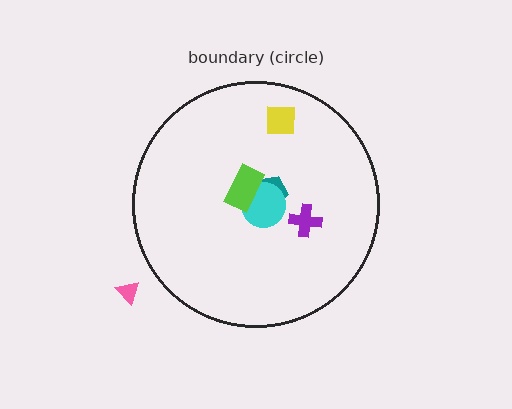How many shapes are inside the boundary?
5 inside, 1 outside.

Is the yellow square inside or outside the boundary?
Inside.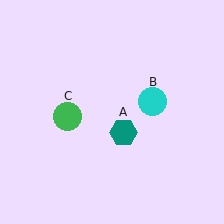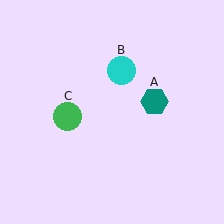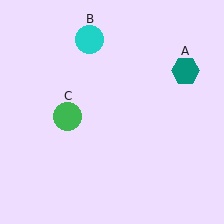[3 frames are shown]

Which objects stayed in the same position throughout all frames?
Green circle (object C) remained stationary.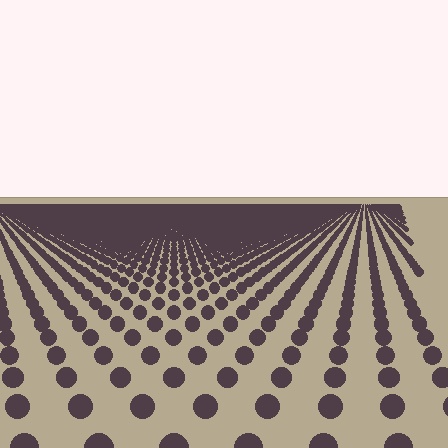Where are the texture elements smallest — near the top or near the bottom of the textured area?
Near the top.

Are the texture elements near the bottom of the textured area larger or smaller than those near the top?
Larger. Near the bottom, elements are closer to the viewer and appear at a bigger on-screen size.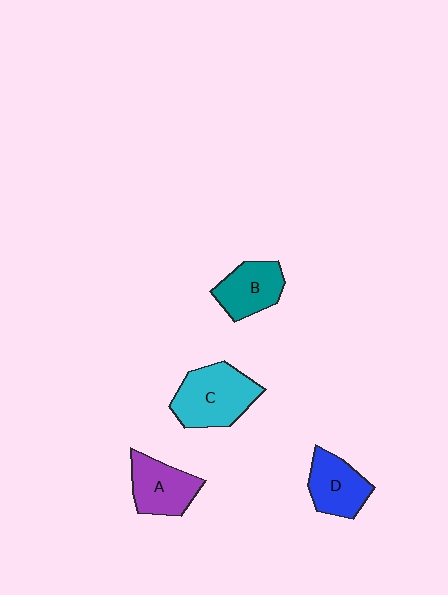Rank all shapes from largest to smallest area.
From largest to smallest: C (cyan), A (purple), D (blue), B (teal).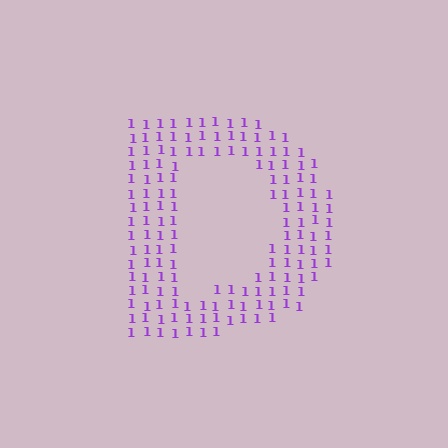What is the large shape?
The large shape is the letter D.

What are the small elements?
The small elements are digit 1's.